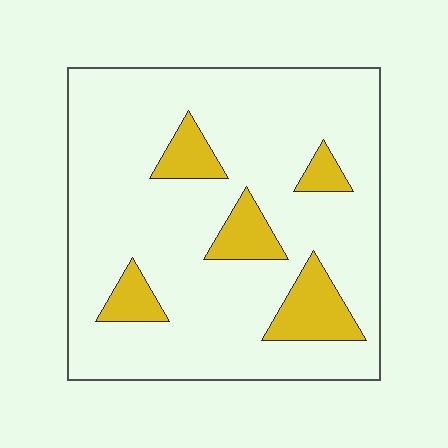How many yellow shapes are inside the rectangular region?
5.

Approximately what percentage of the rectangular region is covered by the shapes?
Approximately 15%.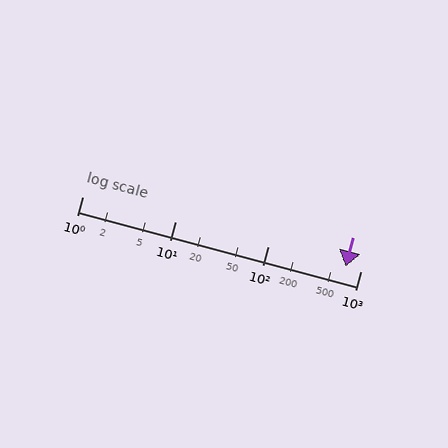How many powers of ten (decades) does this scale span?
The scale spans 3 decades, from 1 to 1000.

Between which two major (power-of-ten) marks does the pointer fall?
The pointer is between 100 and 1000.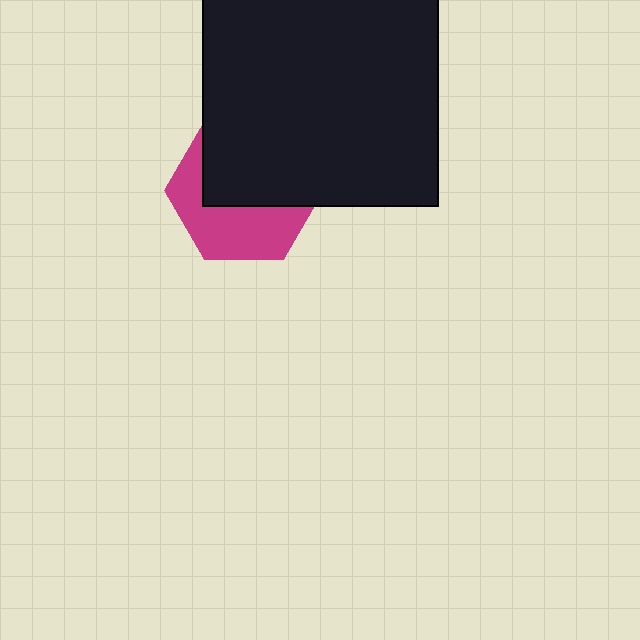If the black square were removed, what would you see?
You would see the complete magenta hexagon.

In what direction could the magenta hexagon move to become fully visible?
The magenta hexagon could move down. That would shift it out from behind the black square entirely.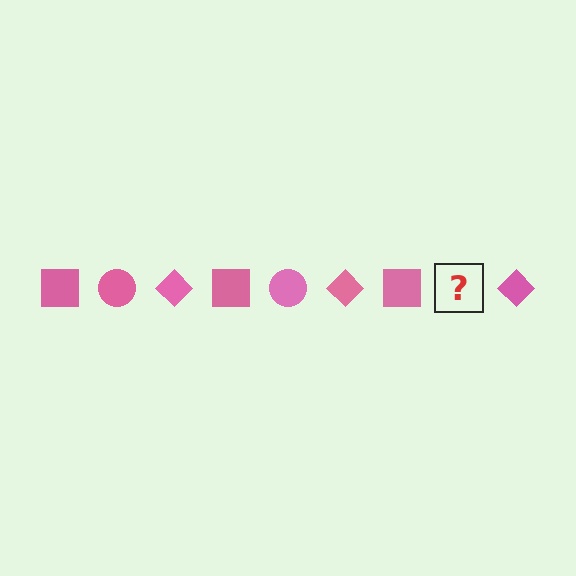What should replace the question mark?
The question mark should be replaced with a pink circle.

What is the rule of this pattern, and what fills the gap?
The rule is that the pattern cycles through square, circle, diamond shapes in pink. The gap should be filled with a pink circle.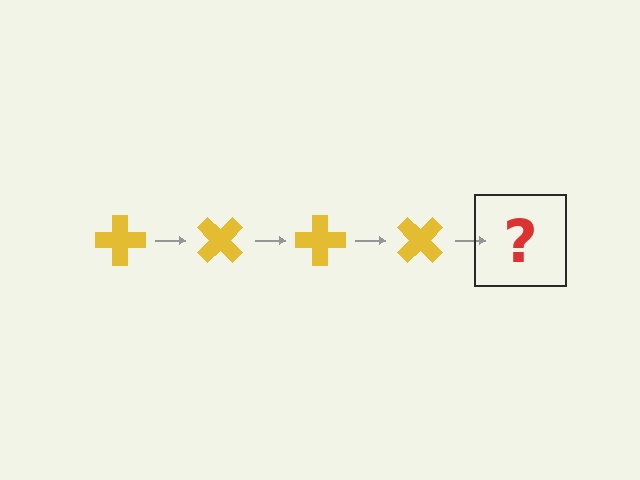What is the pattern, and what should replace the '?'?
The pattern is that the cross rotates 45 degrees each step. The '?' should be a yellow cross rotated 180 degrees.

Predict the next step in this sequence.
The next step is a yellow cross rotated 180 degrees.